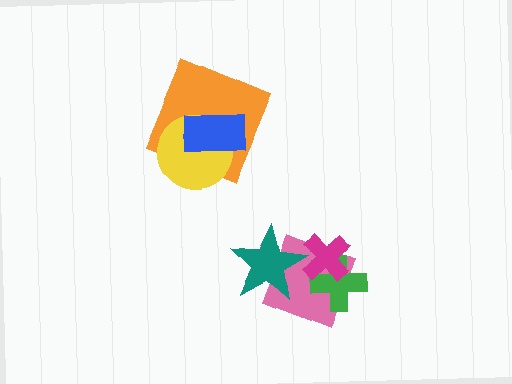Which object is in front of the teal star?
The magenta cross is in front of the teal star.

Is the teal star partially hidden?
Yes, it is partially covered by another shape.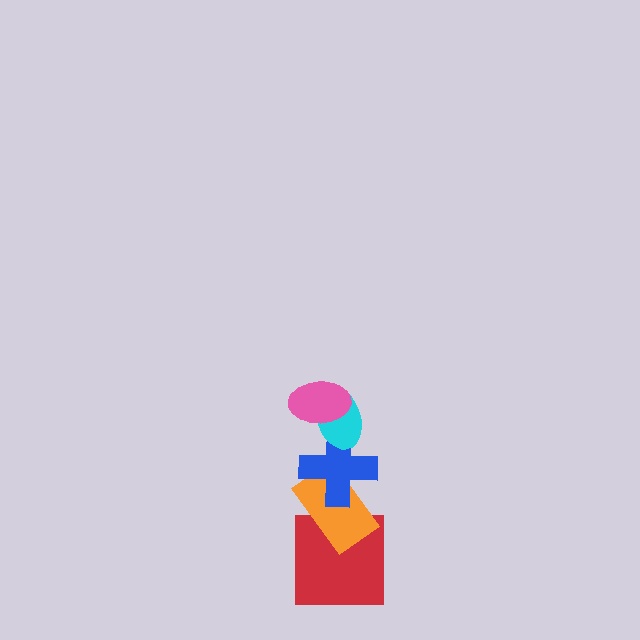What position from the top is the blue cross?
The blue cross is 3rd from the top.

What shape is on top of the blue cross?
The cyan ellipse is on top of the blue cross.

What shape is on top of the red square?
The orange rectangle is on top of the red square.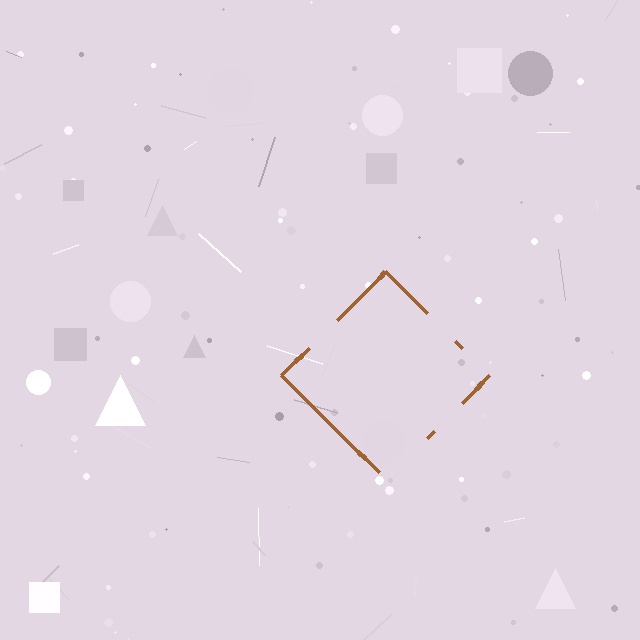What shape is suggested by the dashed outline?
The dashed outline suggests a diamond.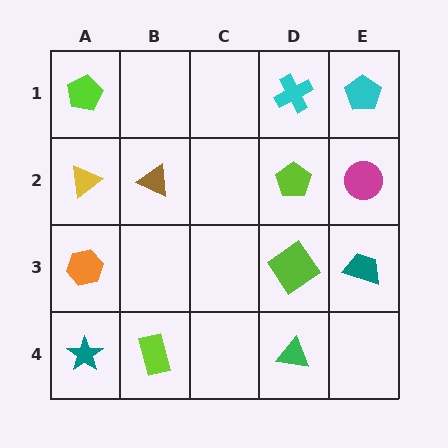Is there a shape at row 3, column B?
No, that cell is empty.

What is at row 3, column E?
A teal trapezoid.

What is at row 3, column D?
A lime diamond.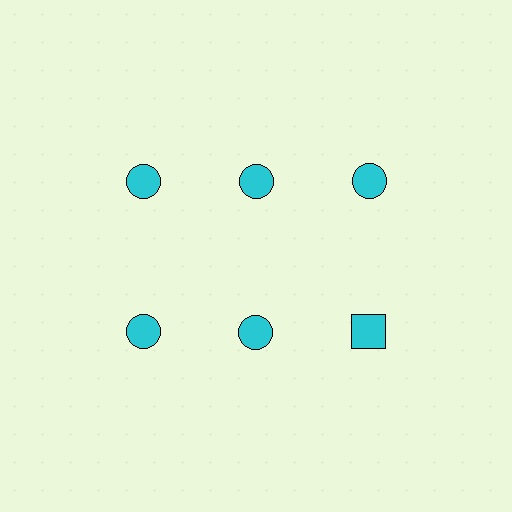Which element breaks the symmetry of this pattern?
The cyan square in the second row, center column breaks the symmetry. All other shapes are cyan circles.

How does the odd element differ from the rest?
It has a different shape: square instead of circle.